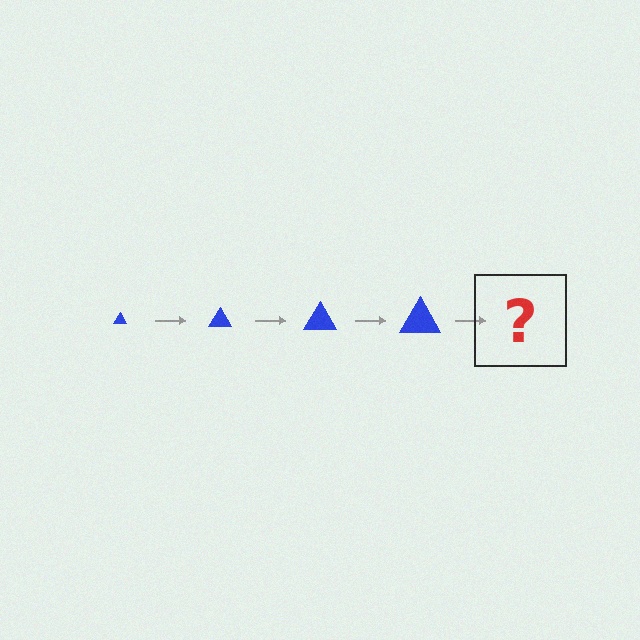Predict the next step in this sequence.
The next step is a blue triangle, larger than the previous one.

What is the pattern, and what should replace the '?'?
The pattern is that the triangle gets progressively larger each step. The '?' should be a blue triangle, larger than the previous one.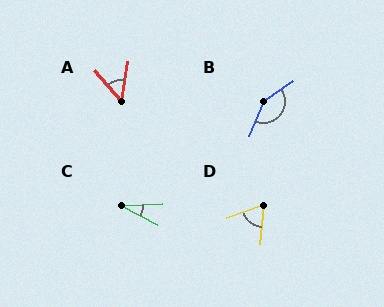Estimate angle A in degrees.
Approximately 51 degrees.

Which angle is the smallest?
C, at approximately 30 degrees.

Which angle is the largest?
B, at approximately 147 degrees.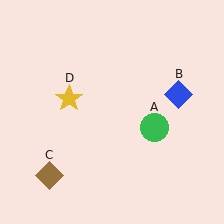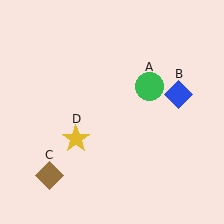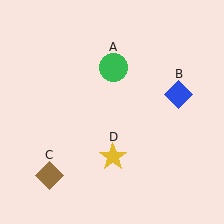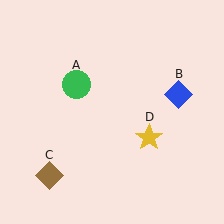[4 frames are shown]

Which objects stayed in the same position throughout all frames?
Blue diamond (object B) and brown diamond (object C) remained stationary.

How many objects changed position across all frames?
2 objects changed position: green circle (object A), yellow star (object D).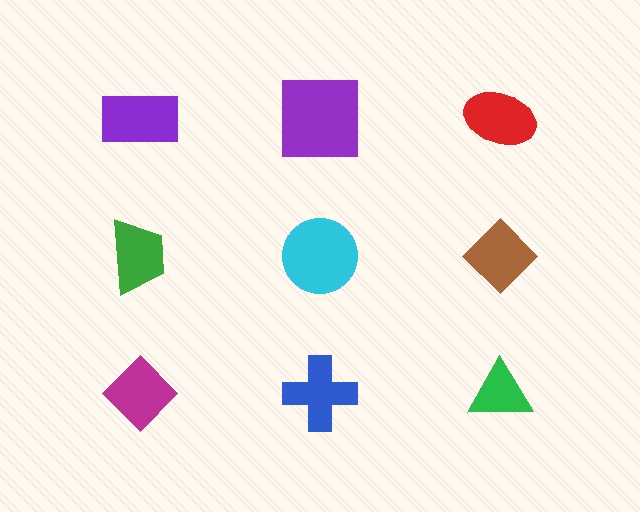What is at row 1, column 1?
A purple rectangle.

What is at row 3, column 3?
A green triangle.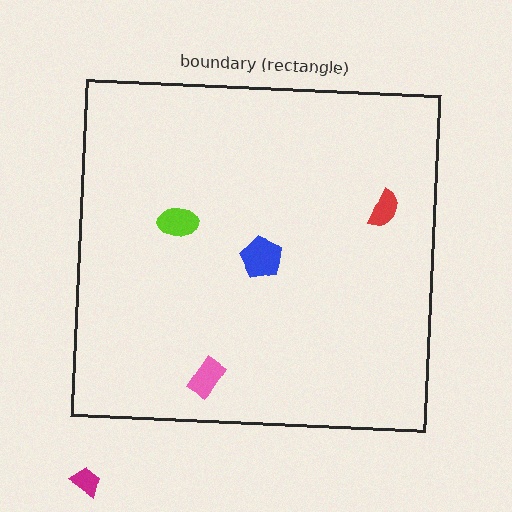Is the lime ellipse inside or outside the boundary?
Inside.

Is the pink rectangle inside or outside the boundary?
Inside.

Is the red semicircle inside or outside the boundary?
Inside.